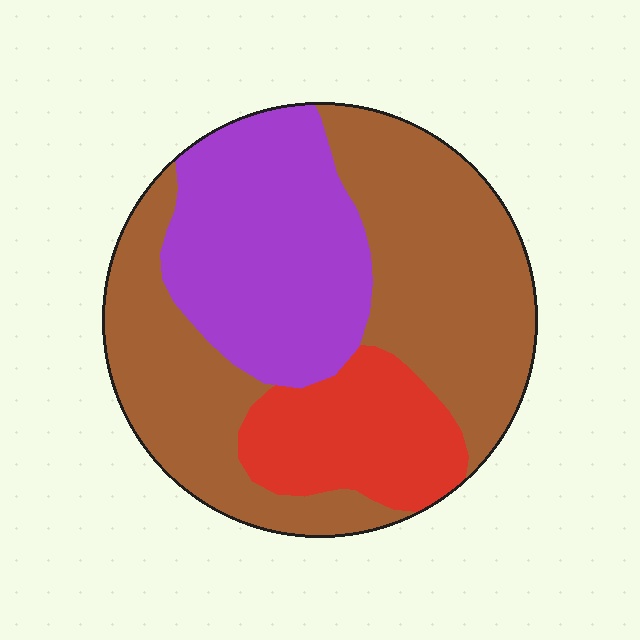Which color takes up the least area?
Red, at roughly 15%.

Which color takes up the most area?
Brown, at roughly 50%.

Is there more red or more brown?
Brown.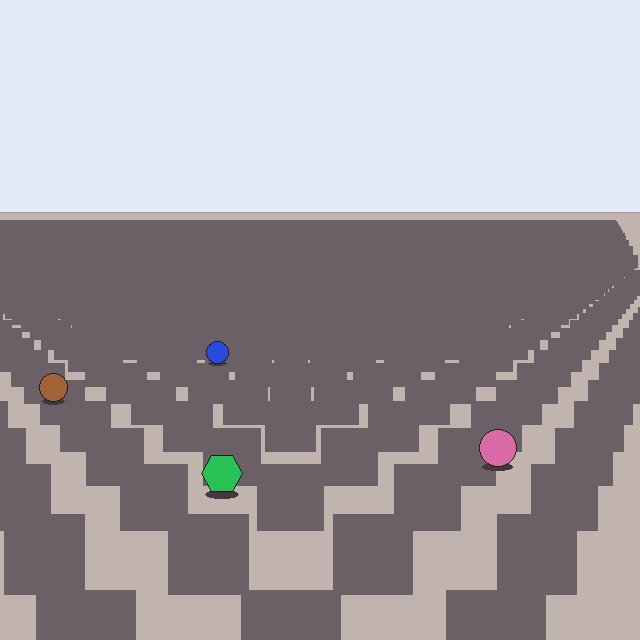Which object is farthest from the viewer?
The blue circle is farthest from the viewer. It appears smaller and the ground texture around it is denser.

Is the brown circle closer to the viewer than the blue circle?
Yes. The brown circle is closer — you can tell from the texture gradient: the ground texture is coarser near it.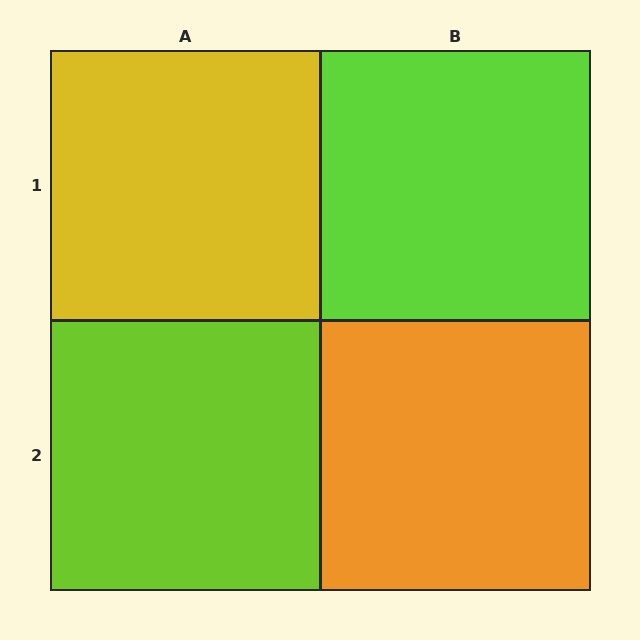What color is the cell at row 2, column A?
Lime.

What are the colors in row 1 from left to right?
Yellow, lime.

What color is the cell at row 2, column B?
Orange.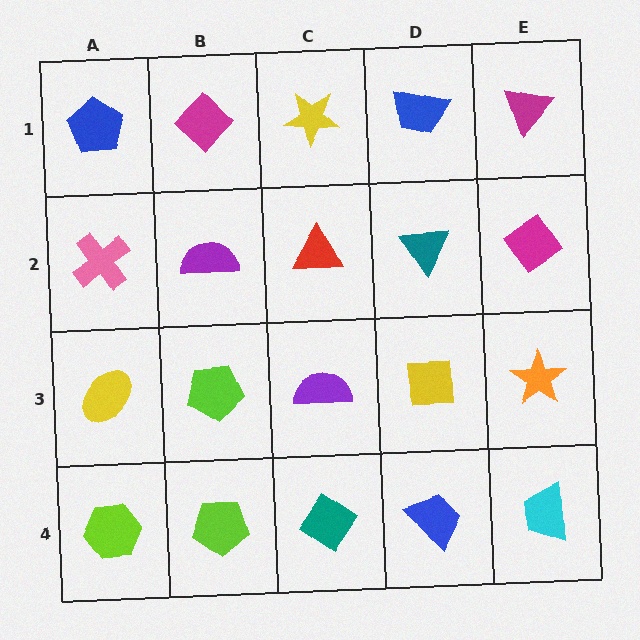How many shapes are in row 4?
5 shapes.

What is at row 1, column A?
A blue pentagon.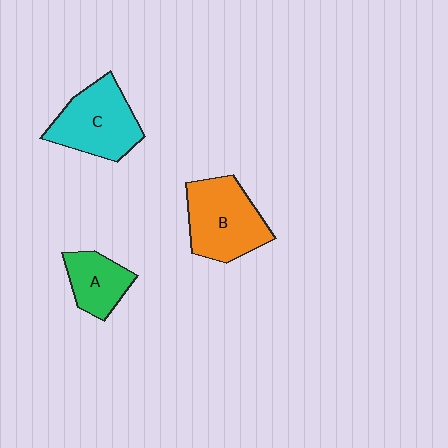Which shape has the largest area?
Shape B (orange).